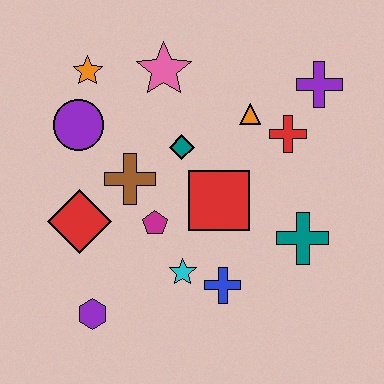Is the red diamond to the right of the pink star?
No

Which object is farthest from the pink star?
The purple hexagon is farthest from the pink star.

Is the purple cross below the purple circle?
No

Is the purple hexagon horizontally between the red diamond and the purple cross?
Yes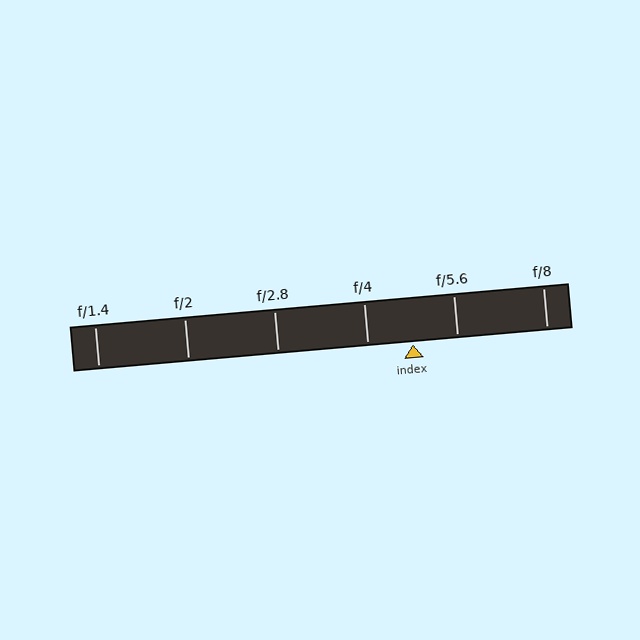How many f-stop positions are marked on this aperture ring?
There are 6 f-stop positions marked.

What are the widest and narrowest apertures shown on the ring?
The widest aperture shown is f/1.4 and the narrowest is f/8.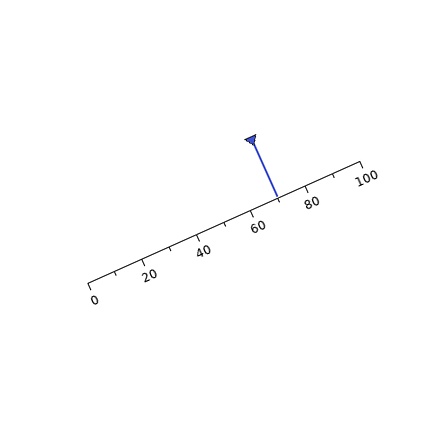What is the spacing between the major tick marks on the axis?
The major ticks are spaced 20 apart.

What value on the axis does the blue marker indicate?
The marker indicates approximately 70.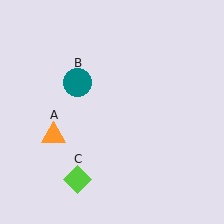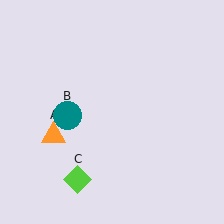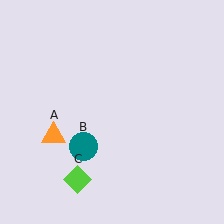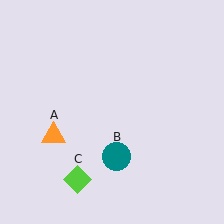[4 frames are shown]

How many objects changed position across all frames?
1 object changed position: teal circle (object B).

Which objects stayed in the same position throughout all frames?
Orange triangle (object A) and lime diamond (object C) remained stationary.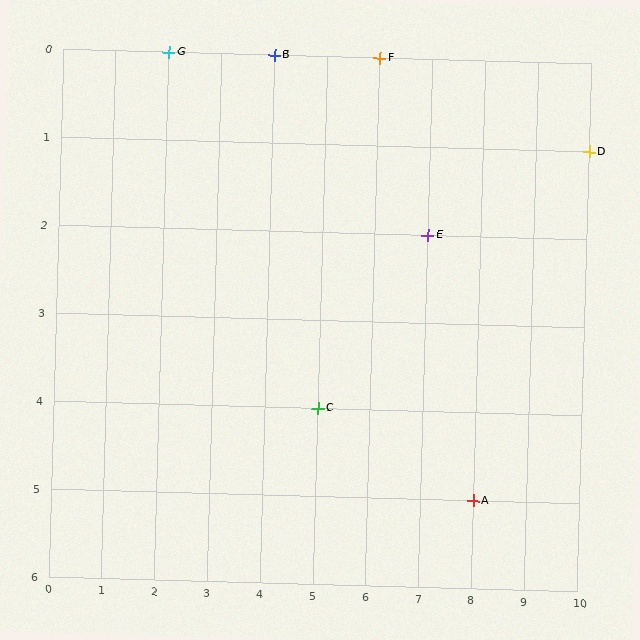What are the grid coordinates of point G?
Point G is at grid coordinates (2, 0).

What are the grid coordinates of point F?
Point F is at grid coordinates (6, 0).